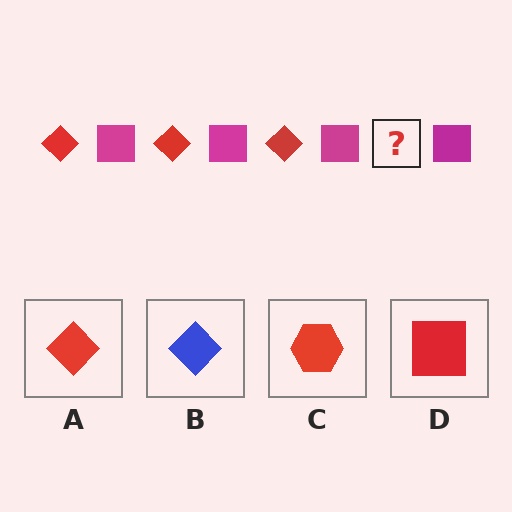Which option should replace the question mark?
Option A.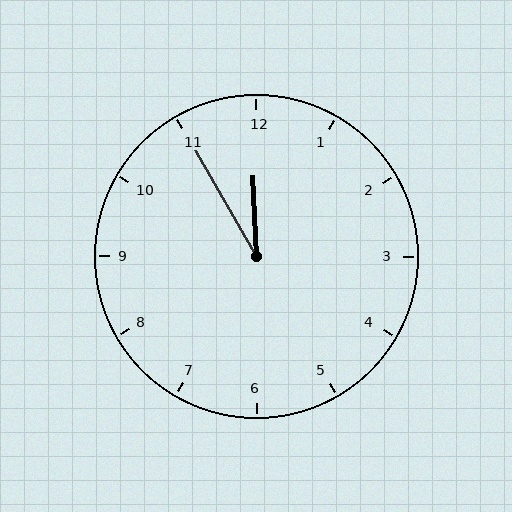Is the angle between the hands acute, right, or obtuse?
It is acute.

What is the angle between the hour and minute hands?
Approximately 28 degrees.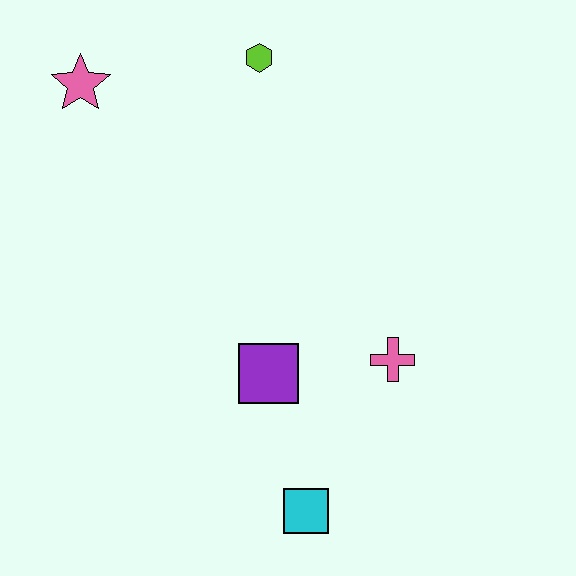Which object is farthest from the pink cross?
The pink star is farthest from the pink cross.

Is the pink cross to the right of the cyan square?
Yes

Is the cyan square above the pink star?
No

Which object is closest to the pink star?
The lime hexagon is closest to the pink star.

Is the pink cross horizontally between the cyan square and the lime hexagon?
No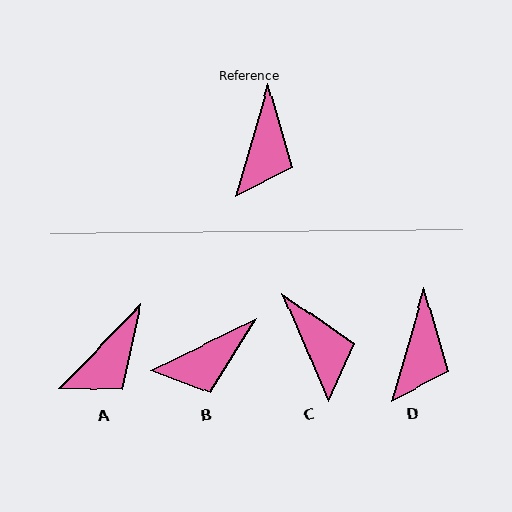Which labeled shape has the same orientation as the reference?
D.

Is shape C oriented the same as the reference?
No, it is off by about 39 degrees.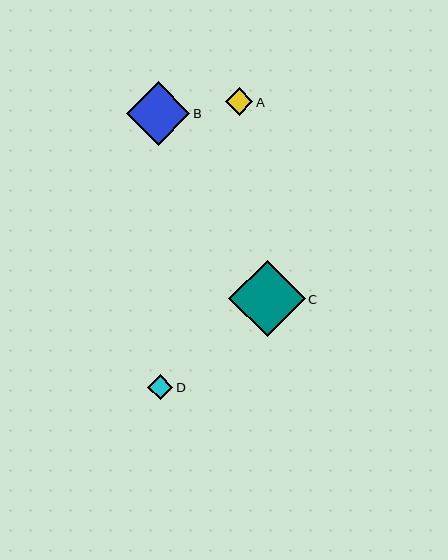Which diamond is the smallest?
Diamond D is the smallest with a size of approximately 25 pixels.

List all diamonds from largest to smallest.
From largest to smallest: C, B, A, D.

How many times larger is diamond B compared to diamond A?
Diamond B is approximately 2.3 times the size of diamond A.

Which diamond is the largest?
Diamond C is the largest with a size of approximately 77 pixels.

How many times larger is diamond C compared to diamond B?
Diamond C is approximately 1.2 times the size of diamond B.